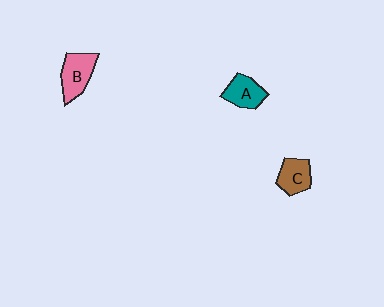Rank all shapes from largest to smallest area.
From largest to smallest: B (pink), A (teal), C (brown).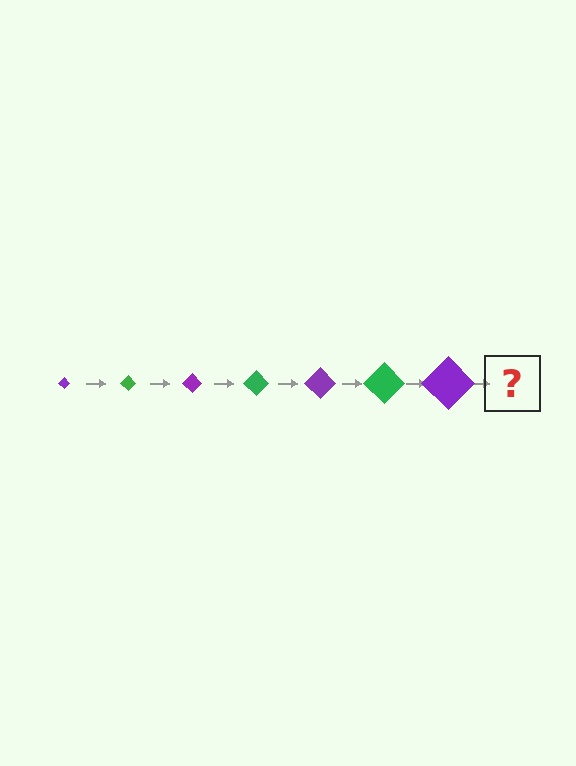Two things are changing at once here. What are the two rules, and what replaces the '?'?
The two rules are that the diamond grows larger each step and the color cycles through purple and green. The '?' should be a green diamond, larger than the previous one.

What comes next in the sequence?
The next element should be a green diamond, larger than the previous one.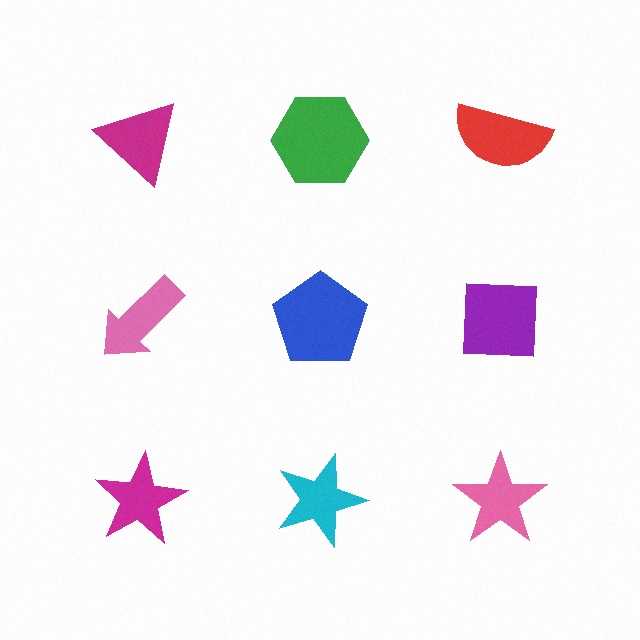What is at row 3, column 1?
A magenta star.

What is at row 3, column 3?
A pink star.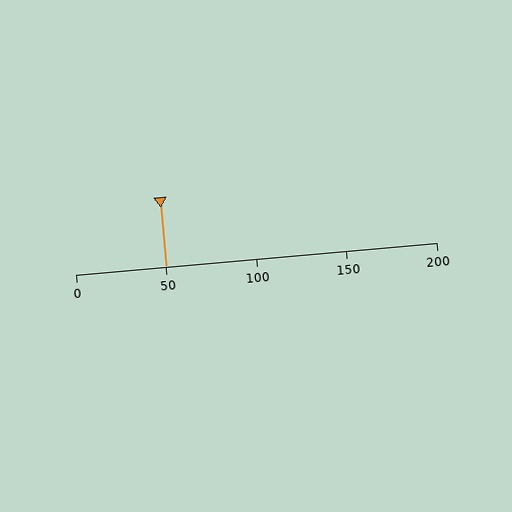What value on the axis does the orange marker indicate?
The marker indicates approximately 50.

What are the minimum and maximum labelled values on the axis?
The axis runs from 0 to 200.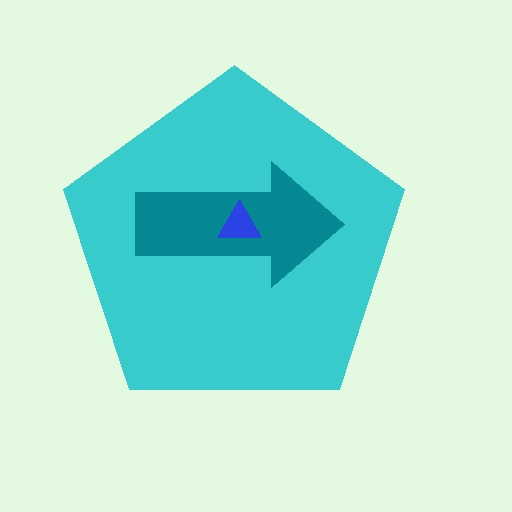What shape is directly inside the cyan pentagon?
The teal arrow.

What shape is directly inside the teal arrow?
The blue triangle.